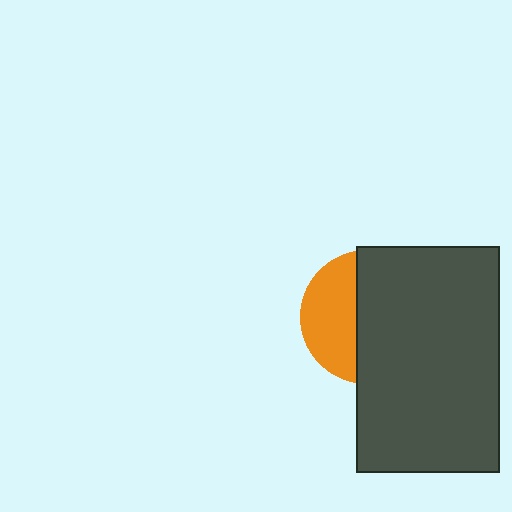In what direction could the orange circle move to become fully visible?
The orange circle could move left. That would shift it out from behind the dark gray rectangle entirely.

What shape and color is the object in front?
The object in front is a dark gray rectangle.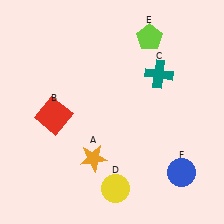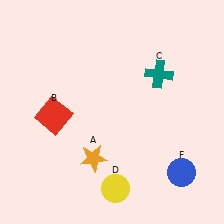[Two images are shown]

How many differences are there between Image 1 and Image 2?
There is 1 difference between the two images.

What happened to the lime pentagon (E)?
The lime pentagon (E) was removed in Image 2. It was in the top-right area of Image 1.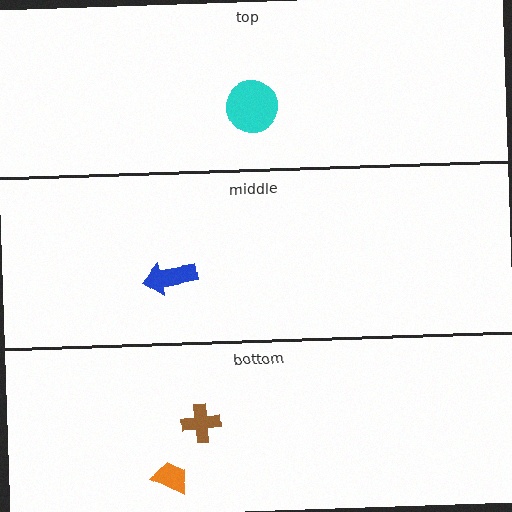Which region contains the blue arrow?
The middle region.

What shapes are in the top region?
The cyan circle.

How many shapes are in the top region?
1.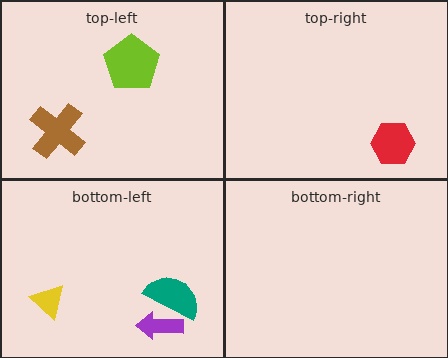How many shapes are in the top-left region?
2.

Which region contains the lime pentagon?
The top-left region.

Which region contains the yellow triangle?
The bottom-left region.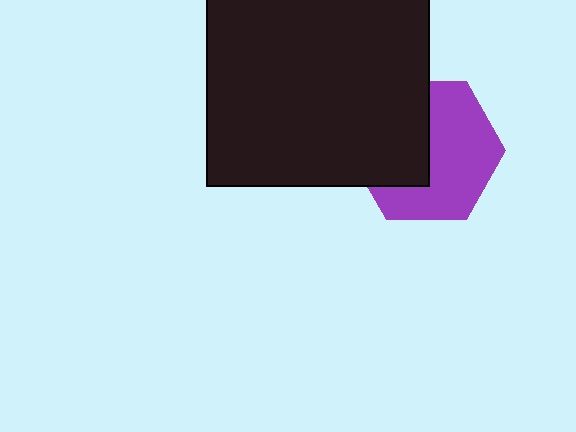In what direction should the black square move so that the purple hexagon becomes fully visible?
The black square should move left. That is the shortest direction to clear the overlap and leave the purple hexagon fully visible.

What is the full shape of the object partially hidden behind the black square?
The partially hidden object is a purple hexagon.